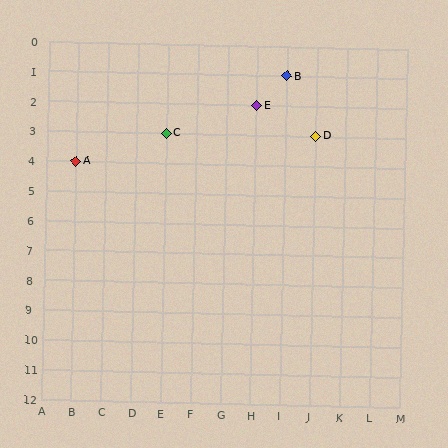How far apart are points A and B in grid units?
Points A and B are 7 columns and 3 rows apart (about 7.6 grid units diagonally).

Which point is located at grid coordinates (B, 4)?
Point A is at (B, 4).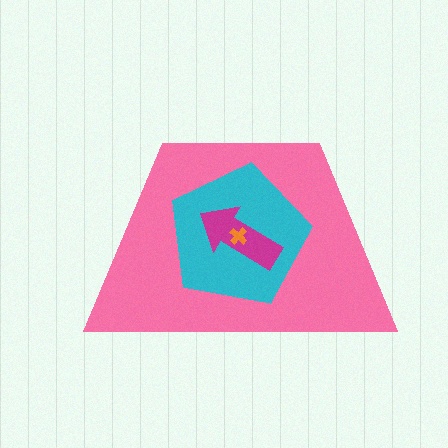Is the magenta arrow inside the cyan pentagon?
Yes.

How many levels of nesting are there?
4.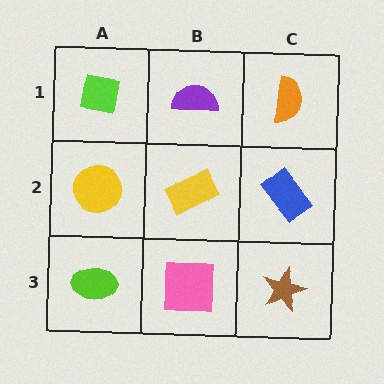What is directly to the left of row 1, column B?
A lime square.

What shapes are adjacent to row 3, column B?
A yellow rectangle (row 2, column B), a lime ellipse (row 3, column A), a brown star (row 3, column C).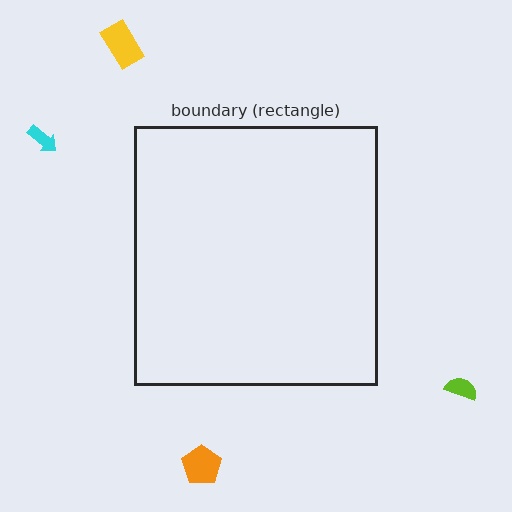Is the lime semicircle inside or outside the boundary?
Outside.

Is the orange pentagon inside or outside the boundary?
Outside.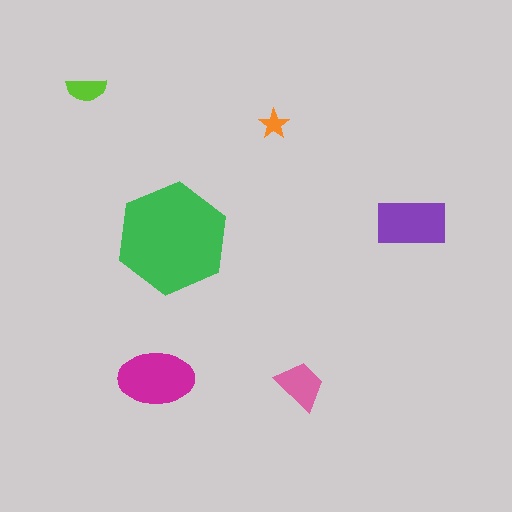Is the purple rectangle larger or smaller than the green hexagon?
Smaller.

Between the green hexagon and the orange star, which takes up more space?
The green hexagon.